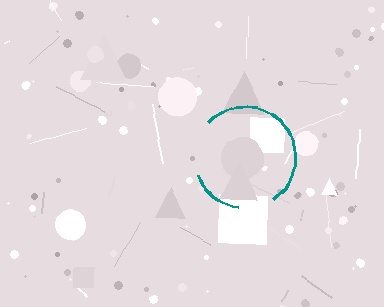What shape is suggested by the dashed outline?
The dashed outline suggests a circle.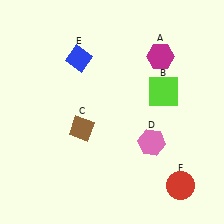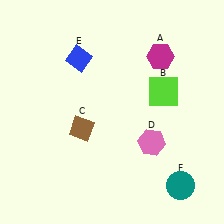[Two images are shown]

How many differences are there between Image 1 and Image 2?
There is 1 difference between the two images.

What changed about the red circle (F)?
In Image 1, F is red. In Image 2, it changed to teal.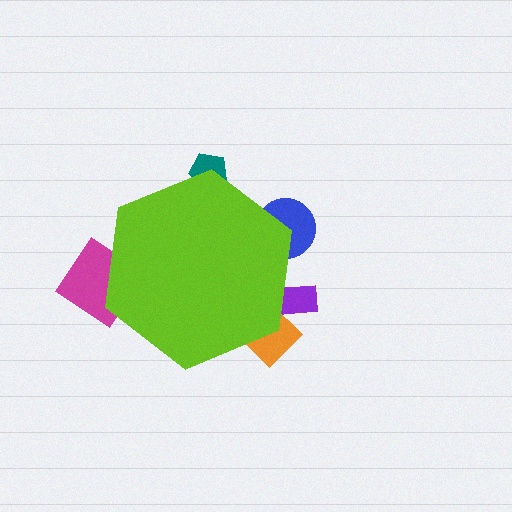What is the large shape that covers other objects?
A lime hexagon.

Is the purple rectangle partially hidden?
Yes, the purple rectangle is partially hidden behind the lime hexagon.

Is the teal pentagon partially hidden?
Yes, the teal pentagon is partially hidden behind the lime hexagon.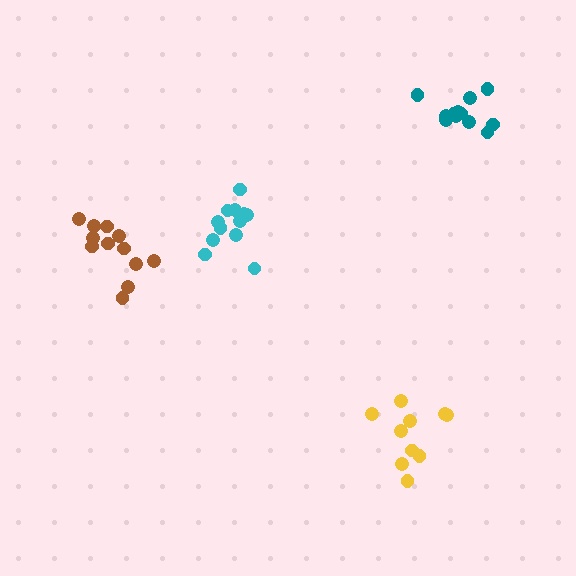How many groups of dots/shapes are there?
There are 4 groups.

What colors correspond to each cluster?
The clusters are colored: brown, yellow, teal, cyan.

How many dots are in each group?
Group 1: 12 dots, Group 2: 10 dots, Group 3: 12 dots, Group 4: 12 dots (46 total).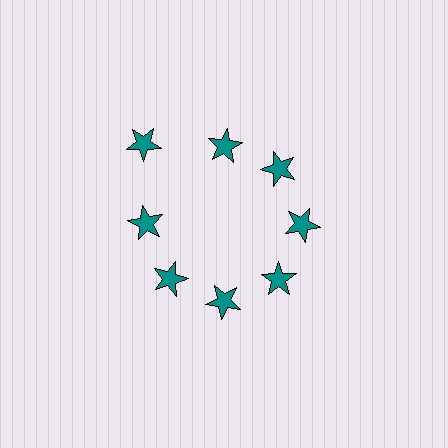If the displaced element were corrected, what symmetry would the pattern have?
It would have 8-fold rotational symmetry — the pattern would map onto itself every 45 degrees.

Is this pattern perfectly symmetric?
No. The 8 teal stars are arranged in a ring, but one element near the 10 o'clock position is pushed outward from the center, breaking the 8-fold rotational symmetry.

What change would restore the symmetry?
The symmetry would be restored by moving it inward, back onto the ring so that all 8 stars sit at equal angles and equal distance from the center.